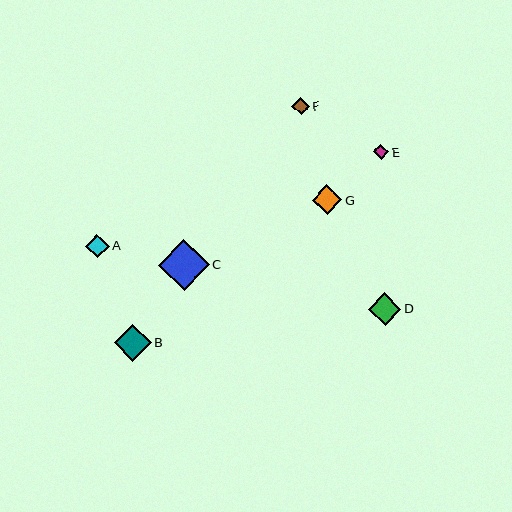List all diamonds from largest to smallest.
From largest to smallest: C, B, D, G, A, F, E.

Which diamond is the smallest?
Diamond E is the smallest with a size of approximately 15 pixels.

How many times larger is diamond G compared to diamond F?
Diamond G is approximately 1.7 times the size of diamond F.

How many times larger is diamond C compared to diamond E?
Diamond C is approximately 3.3 times the size of diamond E.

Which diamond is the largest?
Diamond C is the largest with a size of approximately 51 pixels.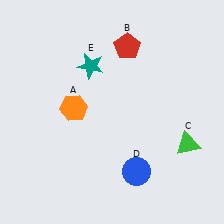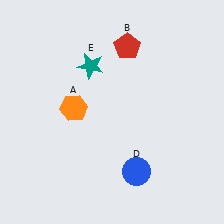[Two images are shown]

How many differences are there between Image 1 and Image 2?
There is 1 difference between the two images.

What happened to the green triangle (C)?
The green triangle (C) was removed in Image 2. It was in the bottom-right area of Image 1.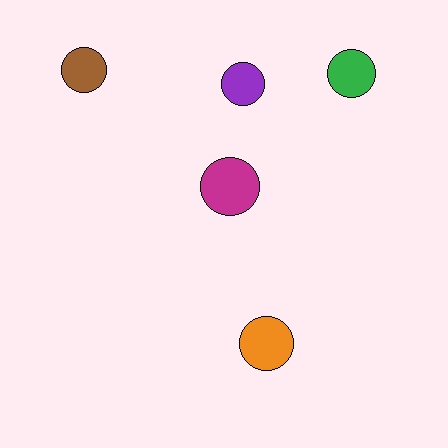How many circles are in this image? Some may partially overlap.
There are 5 circles.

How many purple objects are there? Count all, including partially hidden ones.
There is 1 purple object.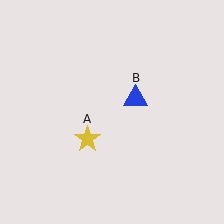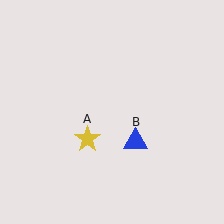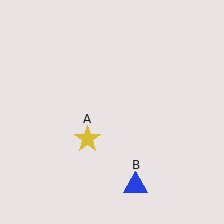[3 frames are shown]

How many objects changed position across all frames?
1 object changed position: blue triangle (object B).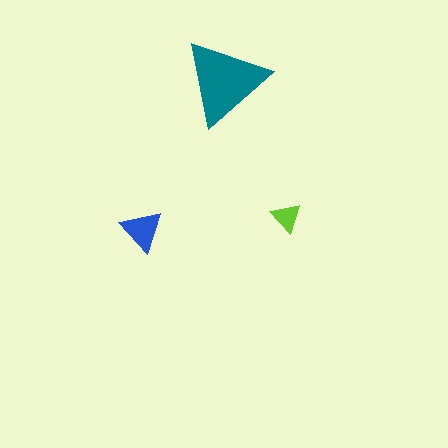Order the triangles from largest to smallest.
the teal one, the blue one, the lime one.